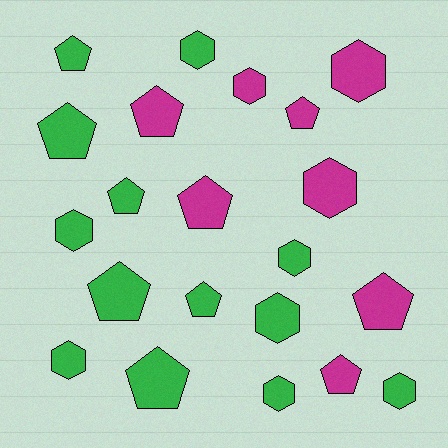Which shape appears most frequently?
Pentagon, with 11 objects.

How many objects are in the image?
There are 21 objects.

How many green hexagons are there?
There are 7 green hexagons.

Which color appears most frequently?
Green, with 13 objects.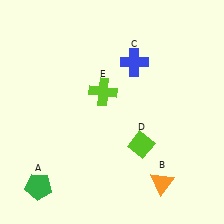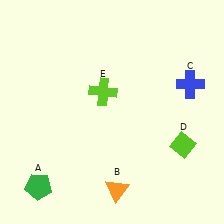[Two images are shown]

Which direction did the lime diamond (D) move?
The lime diamond (D) moved right.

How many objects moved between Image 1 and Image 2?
3 objects moved between the two images.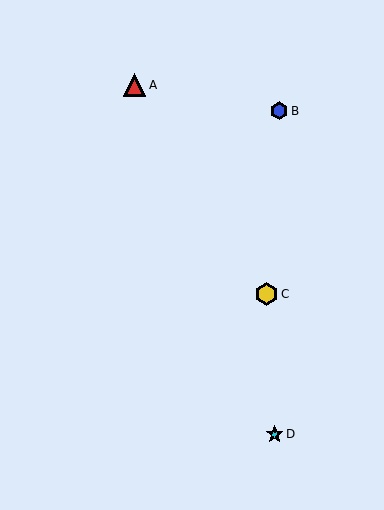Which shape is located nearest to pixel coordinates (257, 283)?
The yellow hexagon (labeled C) at (266, 294) is nearest to that location.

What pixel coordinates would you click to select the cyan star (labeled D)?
Click at (275, 434) to select the cyan star D.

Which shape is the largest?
The red triangle (labeled A) is the largest.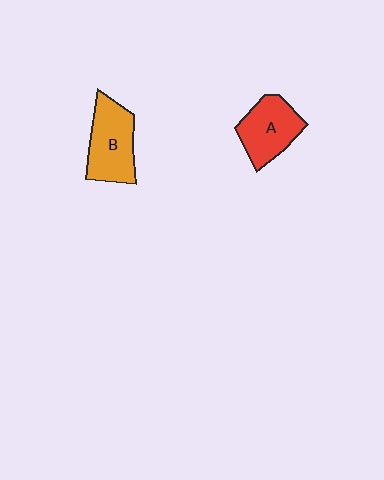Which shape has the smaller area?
Shape A (red).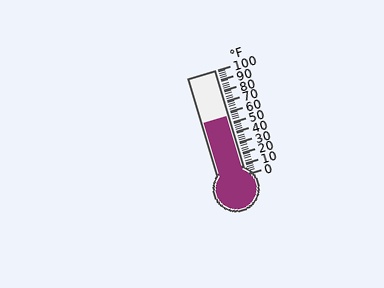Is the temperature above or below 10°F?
The temperature is above 10°F.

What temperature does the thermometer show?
The thermometer shows approximately 56°F.